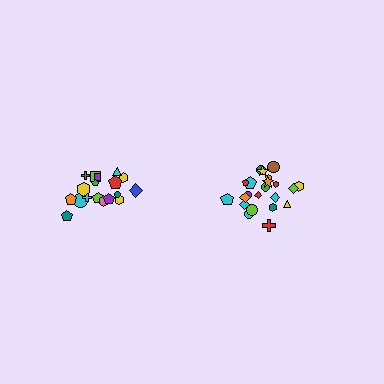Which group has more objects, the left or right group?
The right group.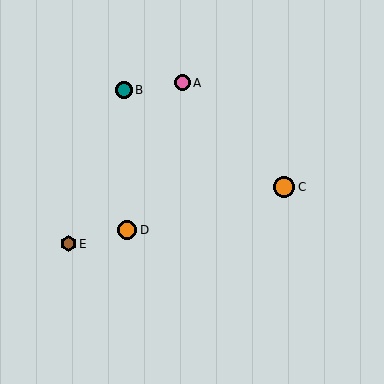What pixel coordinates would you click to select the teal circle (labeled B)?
Click at (124, 90) to select the teal circle B.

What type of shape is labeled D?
Shape D is an orange circle.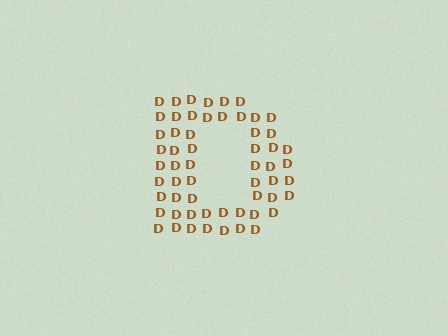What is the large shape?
The large shape is the letter D.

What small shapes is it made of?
It is made of small letter D's.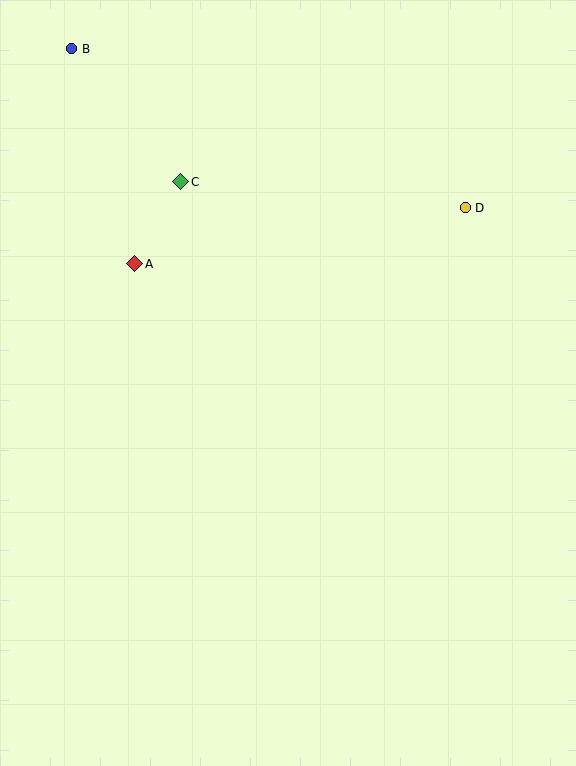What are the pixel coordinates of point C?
Point C is at (181, 182).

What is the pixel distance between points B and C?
The distance between B and C is 172 pixels.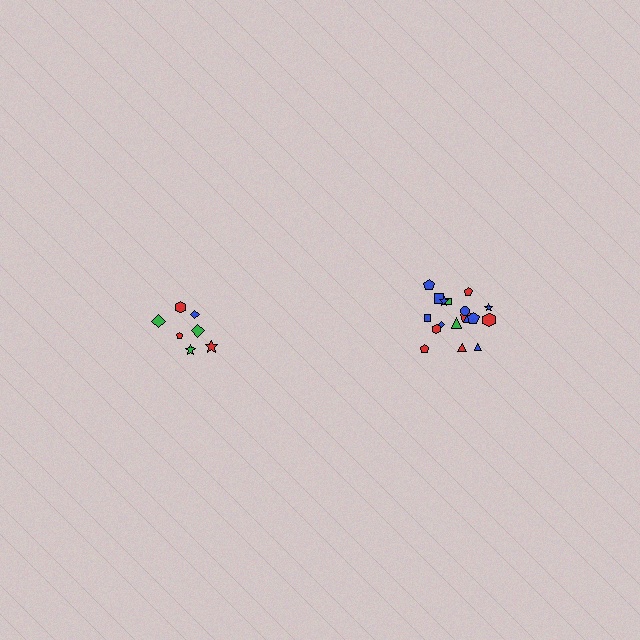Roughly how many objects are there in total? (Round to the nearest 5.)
Roughly 25 objects in total.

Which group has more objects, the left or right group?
The right group.